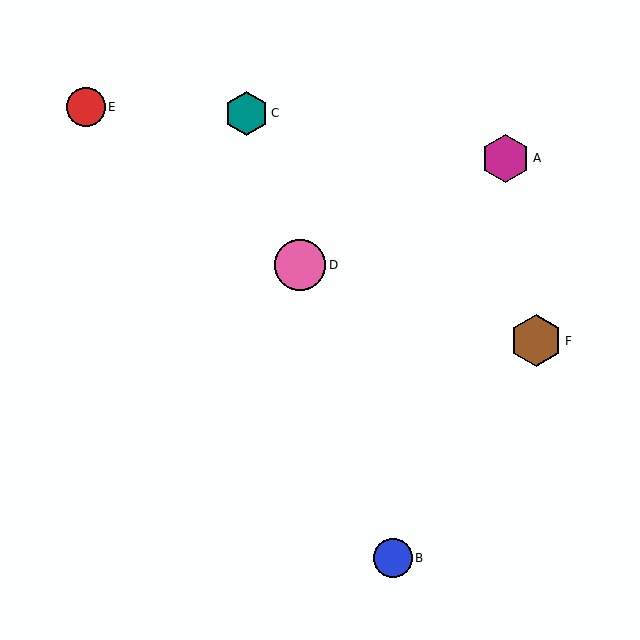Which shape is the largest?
The brown hexagon (labeled F) is the largest.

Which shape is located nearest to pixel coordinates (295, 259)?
The pink circle (labeled D) at (300, 265) is nearest to that location.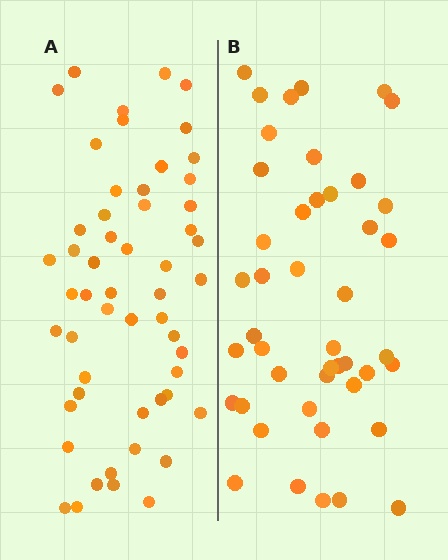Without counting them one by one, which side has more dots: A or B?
Region A (the left region) has more dots.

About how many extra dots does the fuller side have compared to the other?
Region A has roughly 8 or so more dots than region B.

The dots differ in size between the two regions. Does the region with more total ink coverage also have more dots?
No. Region B has more total ink coverage because its dots are larger, but region A actually contains more individual dots. Total area can be misleading — the number of items is what matters here.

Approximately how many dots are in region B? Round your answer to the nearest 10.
About 40 dots. (The exact count is 45, which rounds to 40.)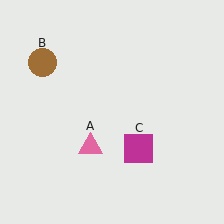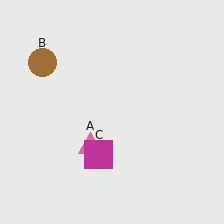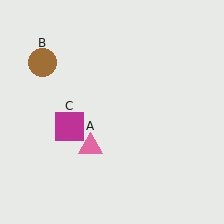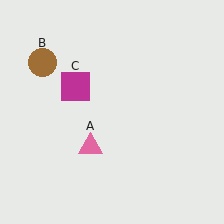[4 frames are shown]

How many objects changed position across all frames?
1 object changed position: magenta square (object C).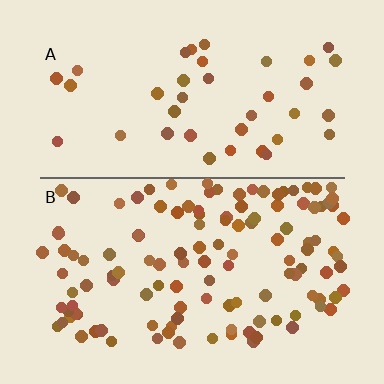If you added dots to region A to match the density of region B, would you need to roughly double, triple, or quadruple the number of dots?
Approximately triple.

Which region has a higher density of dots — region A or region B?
B (the bottom).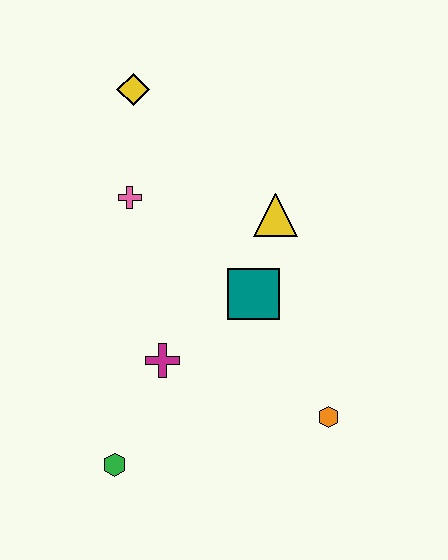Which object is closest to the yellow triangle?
The teal square is closest to the yellow triangle.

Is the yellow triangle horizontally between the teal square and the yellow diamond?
No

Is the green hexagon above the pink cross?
No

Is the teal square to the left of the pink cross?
No